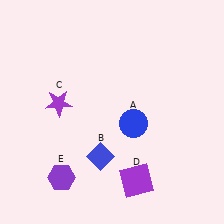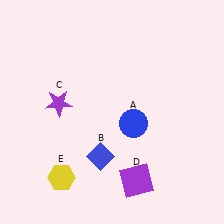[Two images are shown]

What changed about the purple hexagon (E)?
In Image 1, E is purple. In Image 2, it changed to yellow.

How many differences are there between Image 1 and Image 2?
There is 1 difference between the two images.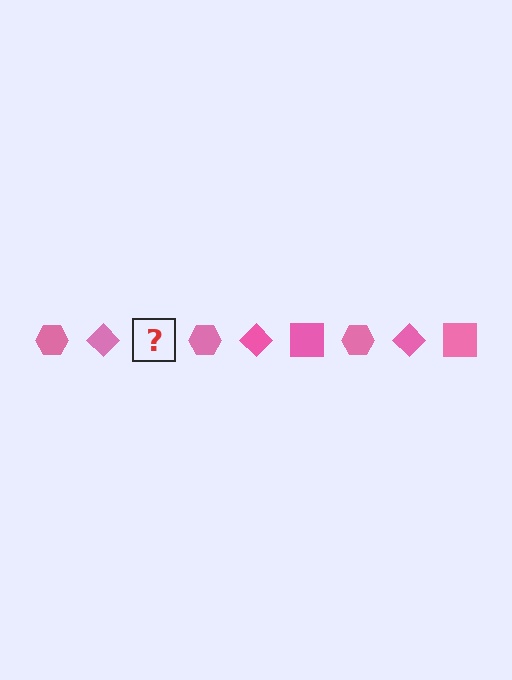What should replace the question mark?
The question mark should be replaced with a pink square.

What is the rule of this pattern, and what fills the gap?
The rule is that the pattern cycles through hexagon, diamond, square shapes in pink. The gap should be filled with a pink square.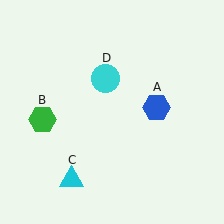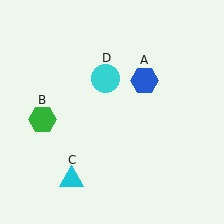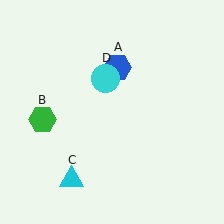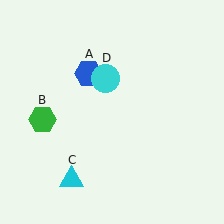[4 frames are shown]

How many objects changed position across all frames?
1 object changed position: blue hexagon (object A).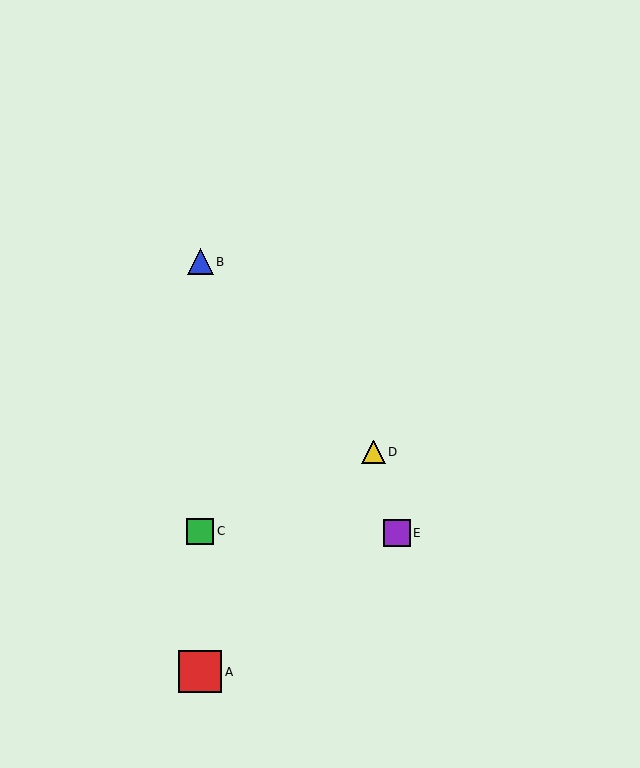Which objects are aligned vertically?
Objects A, B, C are aligned vertically.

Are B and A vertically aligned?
Yes, both are at x≈200.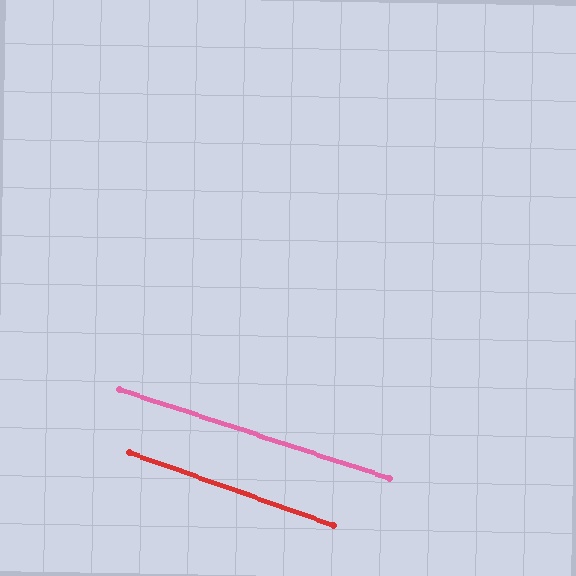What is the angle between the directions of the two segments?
Approximately 1 degree.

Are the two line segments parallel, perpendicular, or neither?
Parallel — their directions differ by only 1.2°.